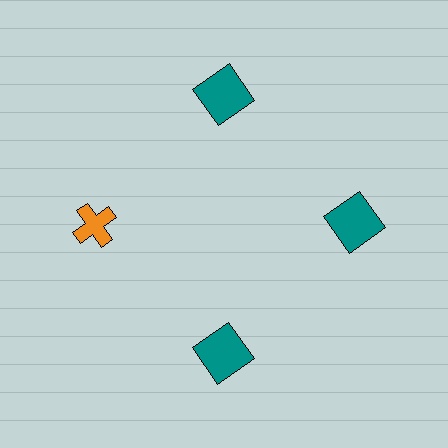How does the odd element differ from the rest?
It differs in both color (orange instead of teal) and shape (cross instead of square).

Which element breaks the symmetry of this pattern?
The orange cross at roughly the 9 o'clock position breaks the symmetry. All other shapes are teal squares.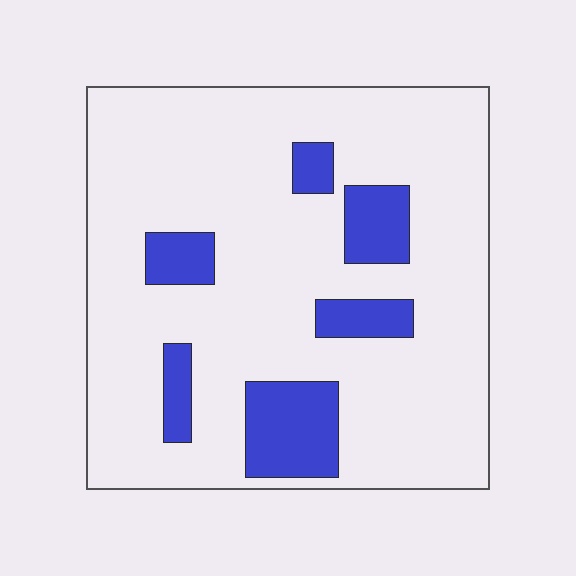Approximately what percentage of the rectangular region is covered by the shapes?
Approximately 15%.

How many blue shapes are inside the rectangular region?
6.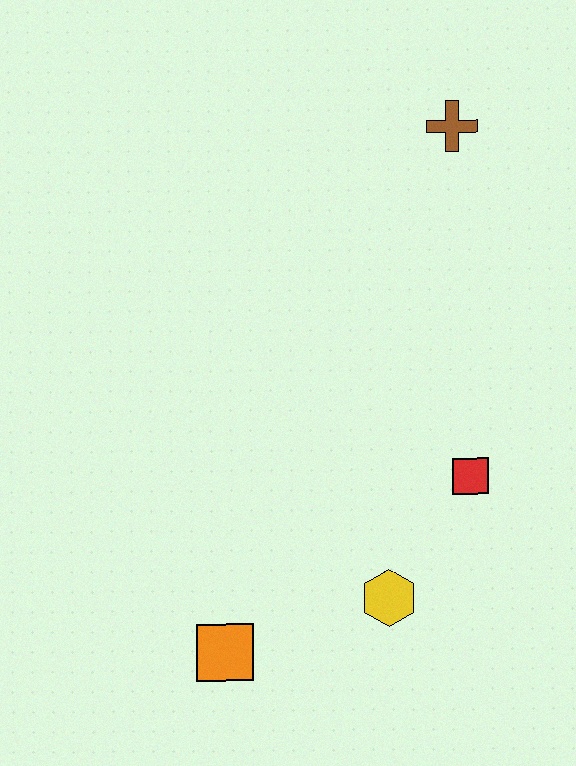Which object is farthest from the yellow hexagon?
The brown cross is farthest from the yellow hexagon.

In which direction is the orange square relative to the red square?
The orange square is to the left of the red square.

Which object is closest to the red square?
The yellow hexagon is closest to the red square.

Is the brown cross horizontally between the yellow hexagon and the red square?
Yes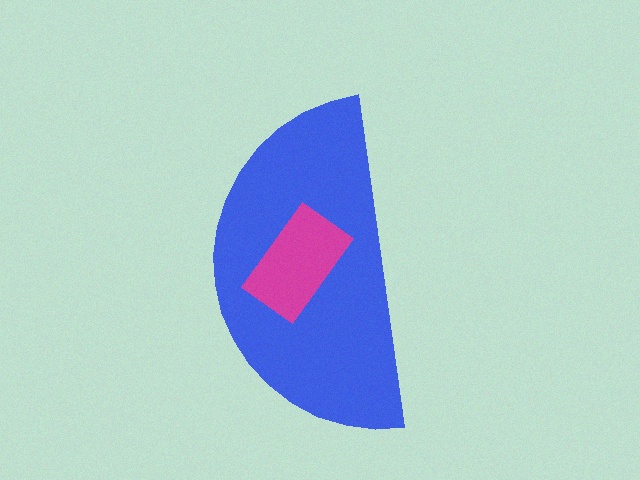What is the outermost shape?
The blue semicircle.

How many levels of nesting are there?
2.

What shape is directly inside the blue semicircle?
The magenta rectangle.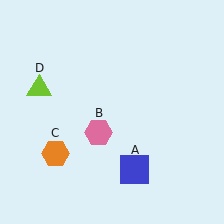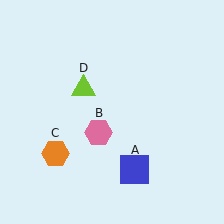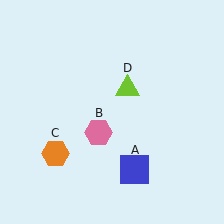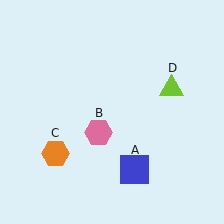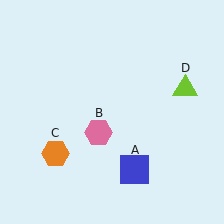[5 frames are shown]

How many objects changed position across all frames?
1 object changed position: lime triangle (object D).